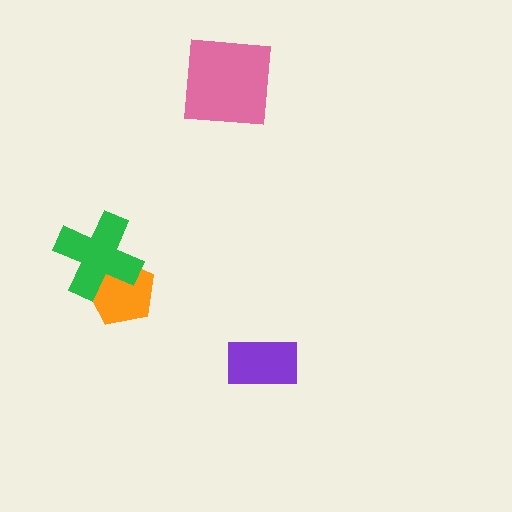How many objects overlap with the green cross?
1 object overlaps with the green cross.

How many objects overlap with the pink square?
0 objects overlap with the pink square.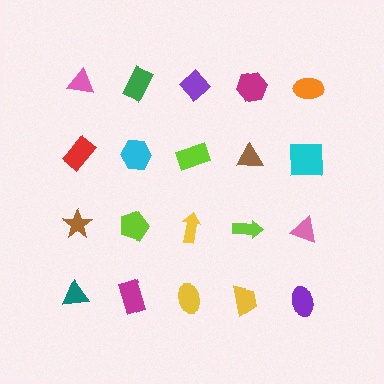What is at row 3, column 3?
A yellow arrow.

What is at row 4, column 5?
A purple ellipse.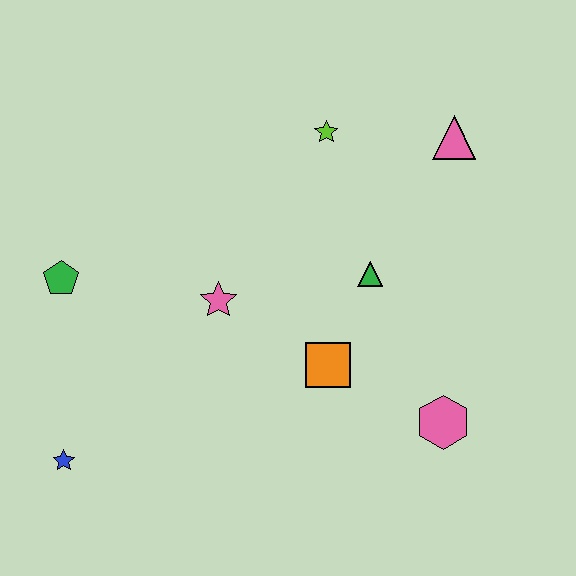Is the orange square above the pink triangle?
No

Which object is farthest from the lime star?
The blue star is farthest from the lime star.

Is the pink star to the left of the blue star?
No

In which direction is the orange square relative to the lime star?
The orange square is below the lime star.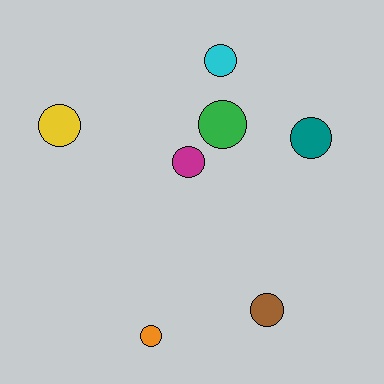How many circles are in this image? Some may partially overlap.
There are 7 circles.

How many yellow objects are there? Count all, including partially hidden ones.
There is 1 yellow object.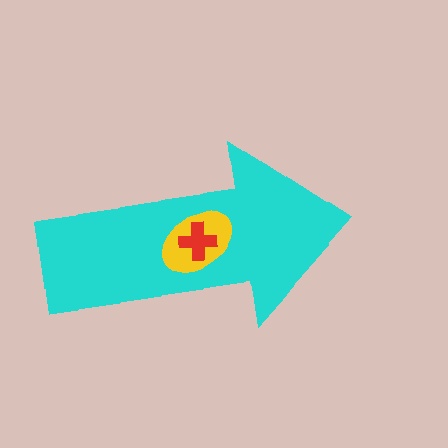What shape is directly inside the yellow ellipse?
The red cross.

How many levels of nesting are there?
3.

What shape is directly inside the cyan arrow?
The yellow ellipse.